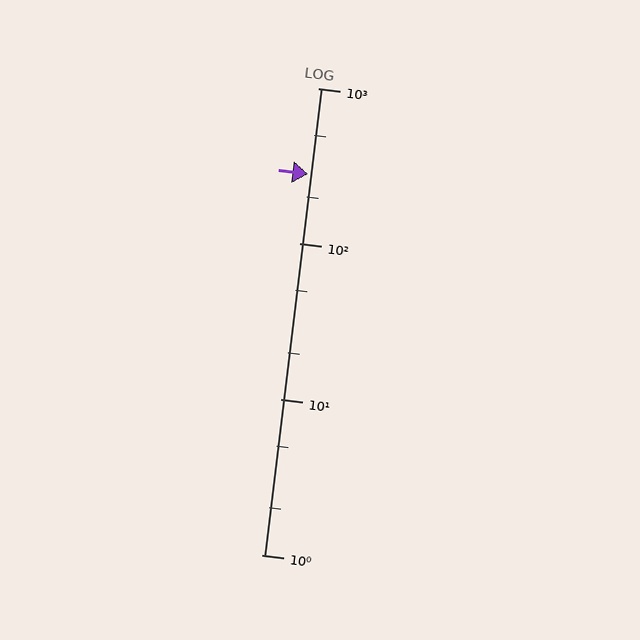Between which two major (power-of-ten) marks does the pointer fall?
The pointer is between 100 and 1000.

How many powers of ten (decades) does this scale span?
The scale spans 3 decades, from 1 to 1000.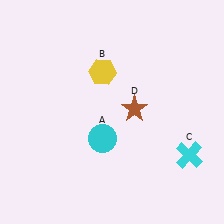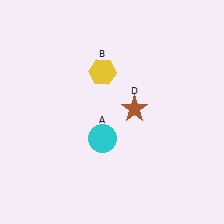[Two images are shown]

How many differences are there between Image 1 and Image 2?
There is 1 difference between the two images.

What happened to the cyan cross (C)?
The cyan cross (C) was removed in Image 2. It was in the bottom-right area of Image 1.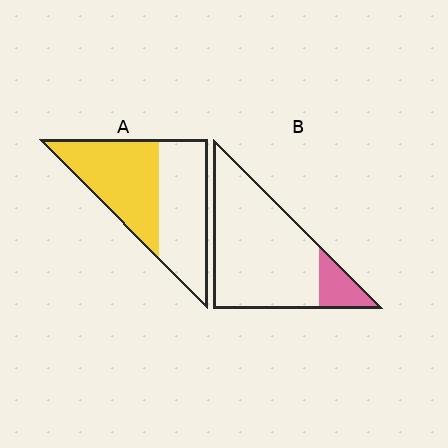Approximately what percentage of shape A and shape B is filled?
A is approximately 50% and B is approximately 15%.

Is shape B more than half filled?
No.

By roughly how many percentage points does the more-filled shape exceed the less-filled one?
By roughly 35 percentage points (A over B).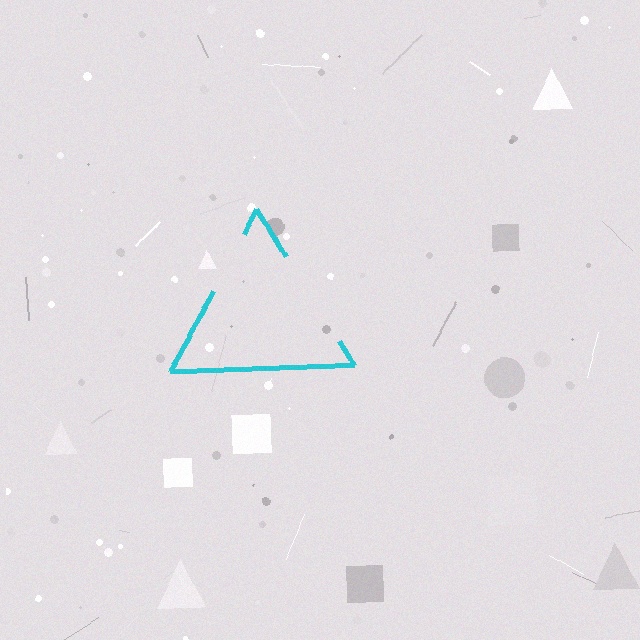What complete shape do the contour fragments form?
The contour fragments form a triangle.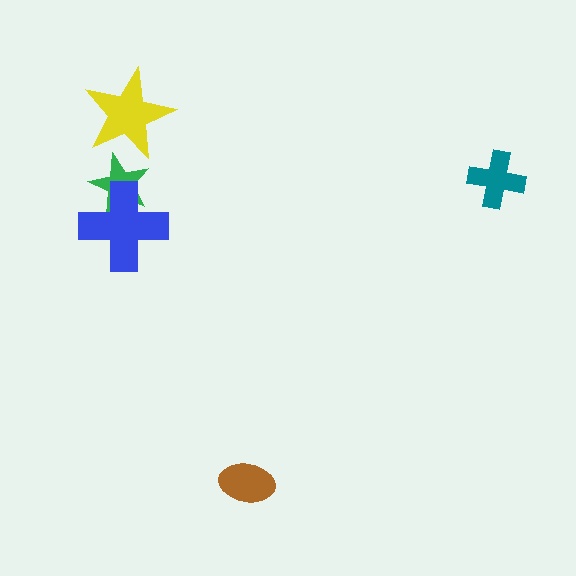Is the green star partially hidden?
Yes, it is partially covered by another shape.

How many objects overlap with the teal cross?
0 objects overlap with the teal cross.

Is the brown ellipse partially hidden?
No, no other shape covers it.